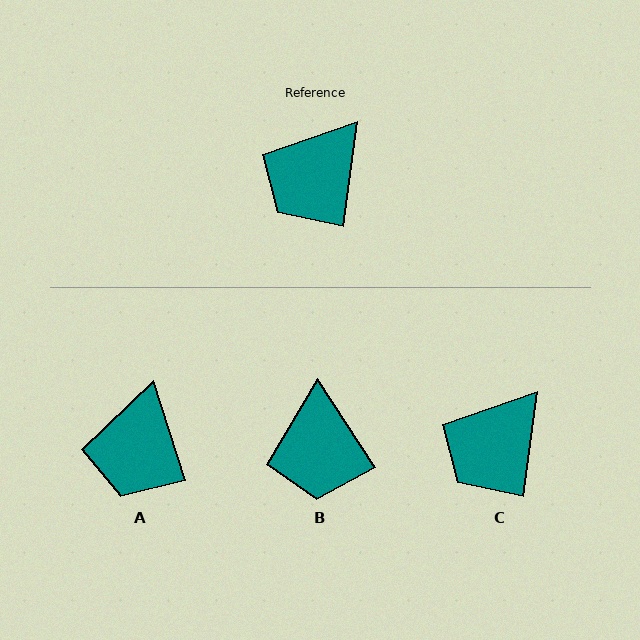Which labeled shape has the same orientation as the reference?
C.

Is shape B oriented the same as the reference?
No, it is off by about 40 degrees.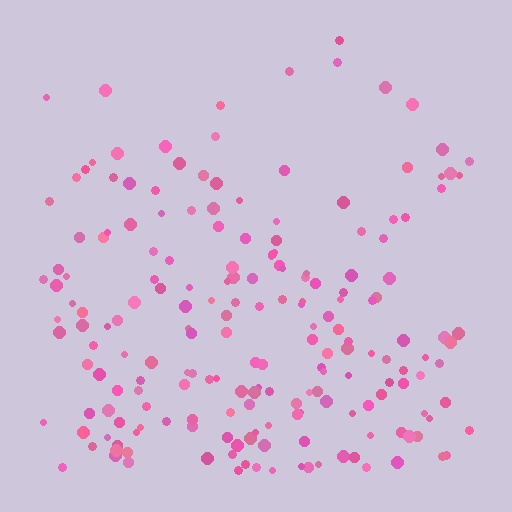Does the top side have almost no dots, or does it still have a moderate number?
Still a moderate number, just noticeably fewer than the bottom.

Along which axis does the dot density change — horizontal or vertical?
Vertical.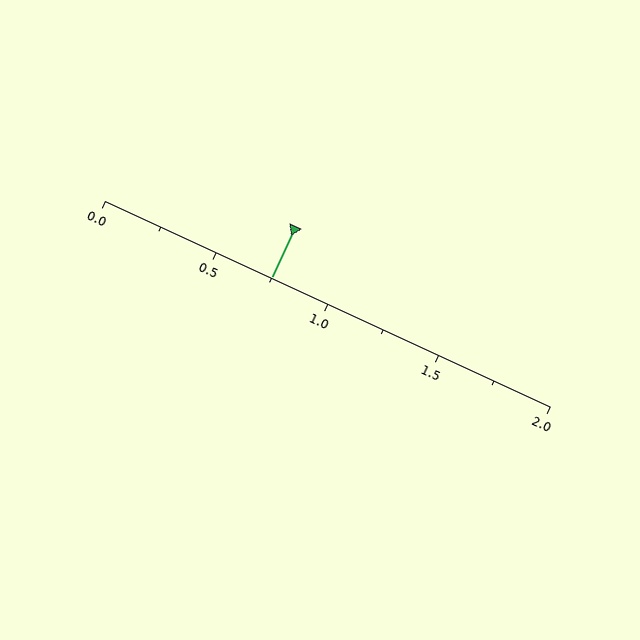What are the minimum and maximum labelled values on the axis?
The axis runs from 0.0 to 2.0.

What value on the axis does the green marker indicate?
The marker indicates approximately 0.75.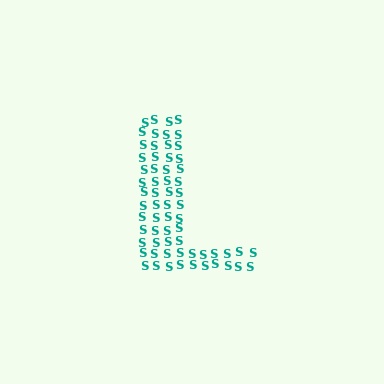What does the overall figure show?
The overall figure shows the letter L.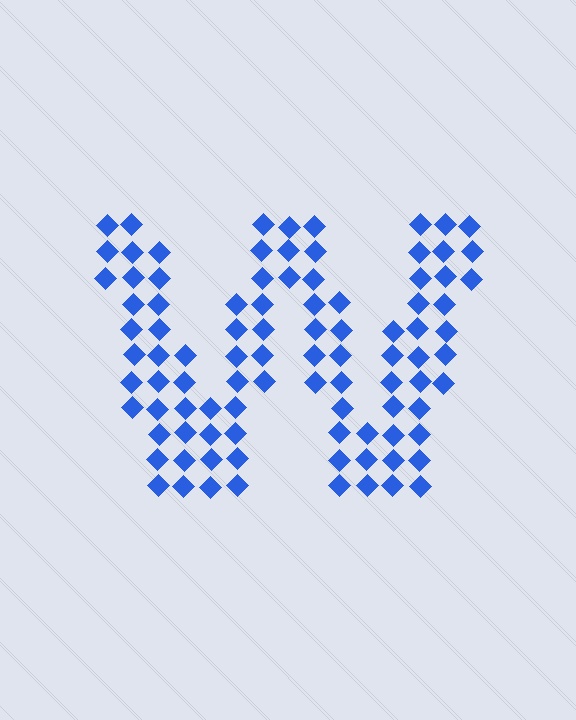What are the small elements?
The small elements are diamonds.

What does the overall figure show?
The overall figure shows the letter W.